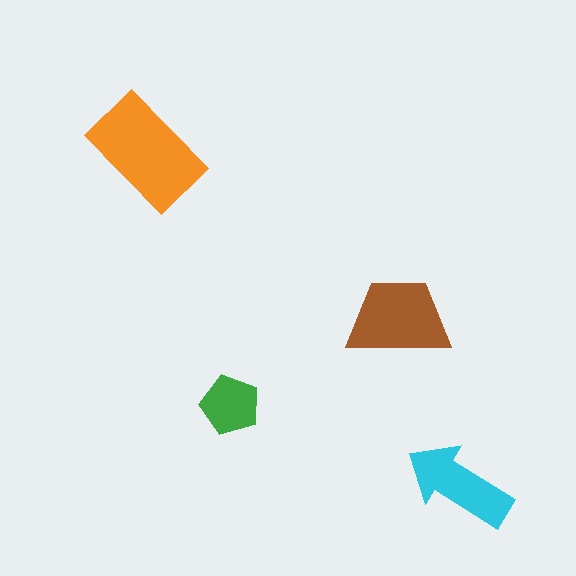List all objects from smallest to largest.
The green pentagon, the cyan arrow, the brown trapezoid, the orange rectangle.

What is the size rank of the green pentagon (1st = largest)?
4th.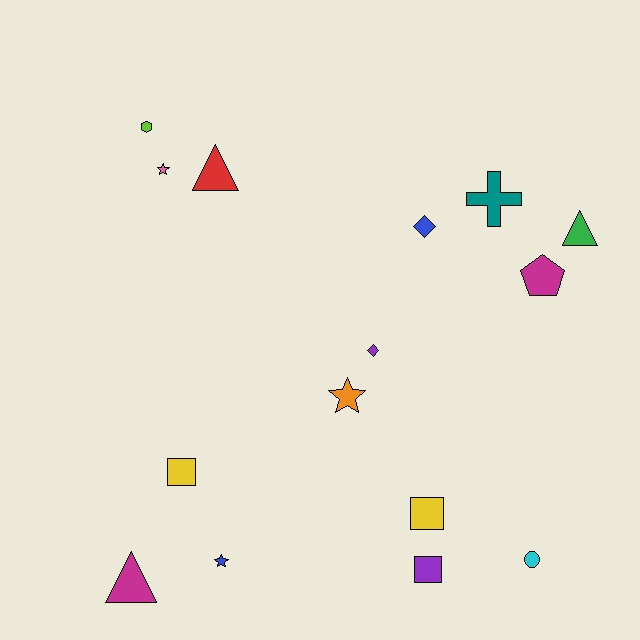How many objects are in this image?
There are 15 objects.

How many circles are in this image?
There is 1 circle.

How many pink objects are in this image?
There is 1 pink object.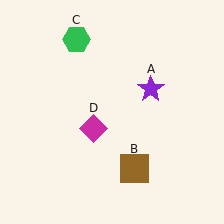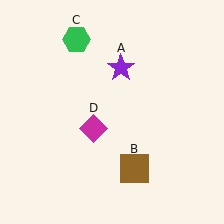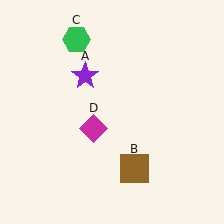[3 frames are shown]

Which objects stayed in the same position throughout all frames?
Brown square (object B) and green hexagon (object C) and magenta diamond (object D) remained stationary.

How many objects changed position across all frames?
1 object changed position: purple star (object A).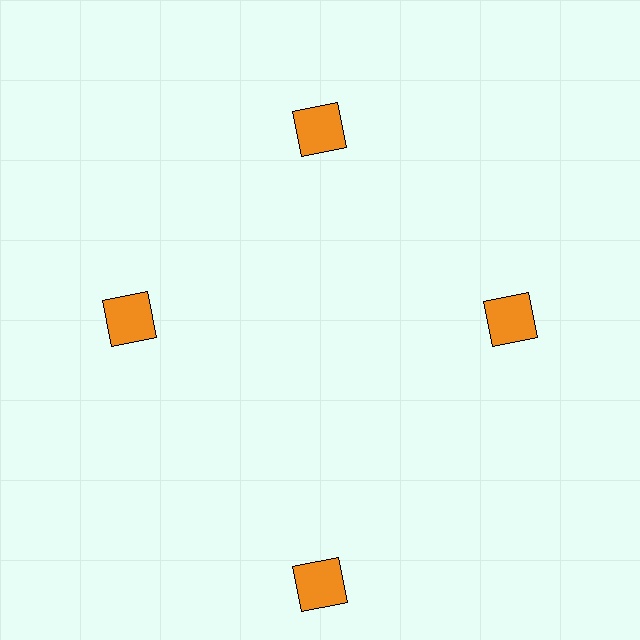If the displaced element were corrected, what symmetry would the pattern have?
It would have 4-fold rotational symmetry — the pattern would map onto itself every 90 degrees.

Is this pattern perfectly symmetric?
No. The 4 orange squares are arranged in a ring, but one element near the 6 o'clock position is pushed outward from the center, breaking the 4-fold rotational symmetry.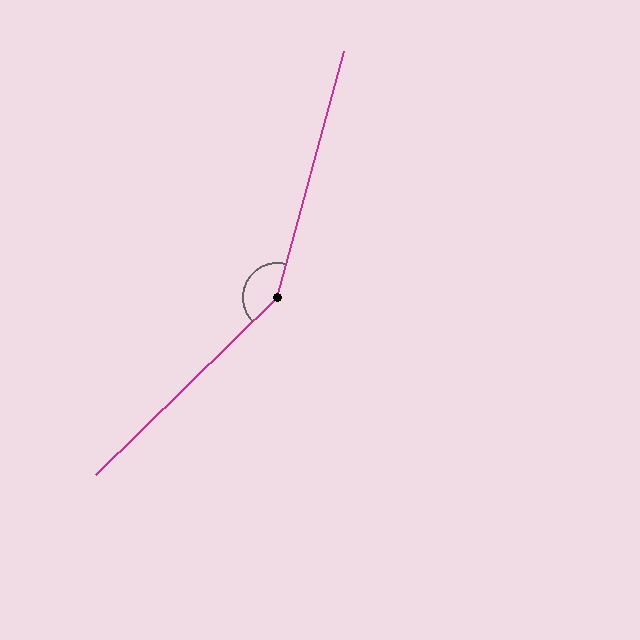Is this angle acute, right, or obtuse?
It is obtuse.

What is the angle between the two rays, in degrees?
Approximately 150 degrees.